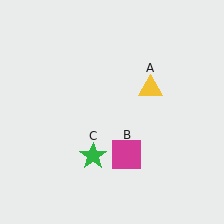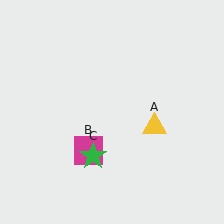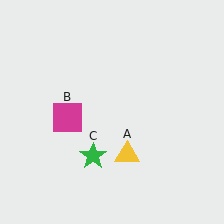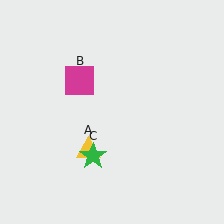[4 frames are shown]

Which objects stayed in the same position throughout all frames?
Green star (object C) remained stationary.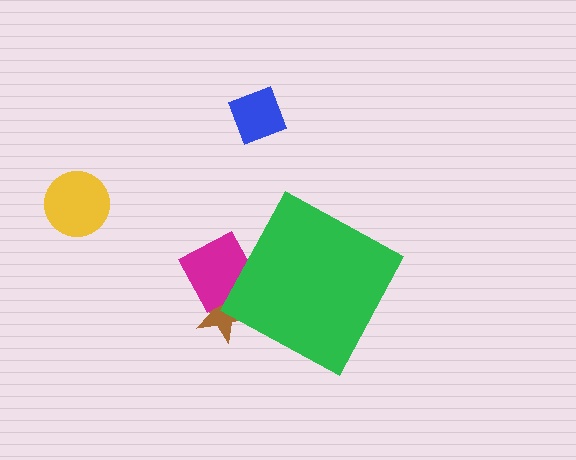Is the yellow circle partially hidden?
No, the yellow circle is fully visible.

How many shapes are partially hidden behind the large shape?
2 shapes are partially hidden.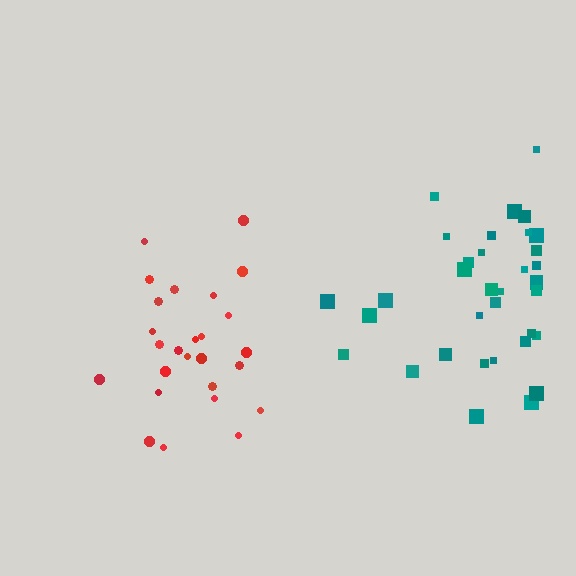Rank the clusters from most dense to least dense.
red, teal.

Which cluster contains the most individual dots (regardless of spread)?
Teal (35).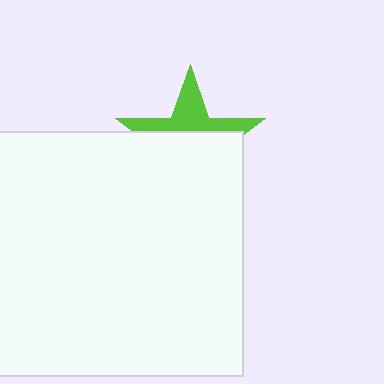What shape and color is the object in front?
The object in front is a white square.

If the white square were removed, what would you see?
You would see the complete lime star.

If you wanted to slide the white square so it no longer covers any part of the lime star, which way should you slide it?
Slide it down — that is the most direct way to separate the two shapes.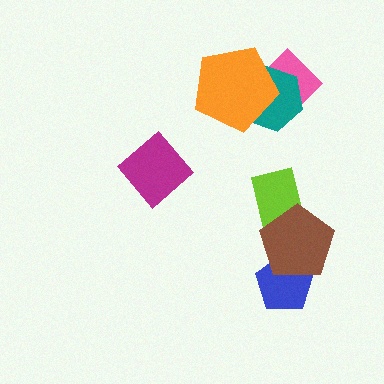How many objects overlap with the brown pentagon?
2 objects overlap with the brown pentagon.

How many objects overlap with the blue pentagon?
1 object overlaps with the blue pentagon.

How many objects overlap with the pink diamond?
2 objects overlap with the pink diamond.